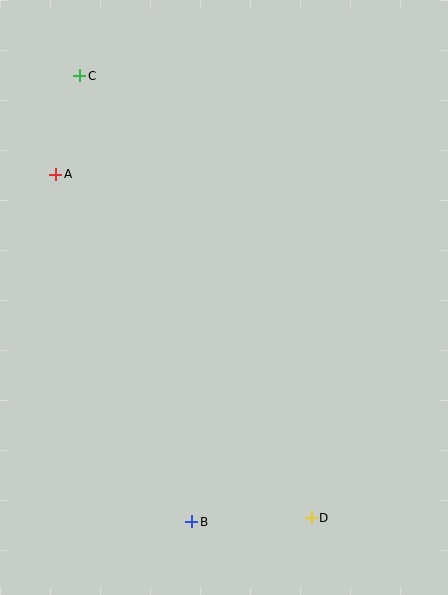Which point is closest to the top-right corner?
Point C is closest to the top-right corner.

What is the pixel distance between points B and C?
The distance between B and C is 460 pixels.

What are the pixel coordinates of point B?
Point B is at (192, 522).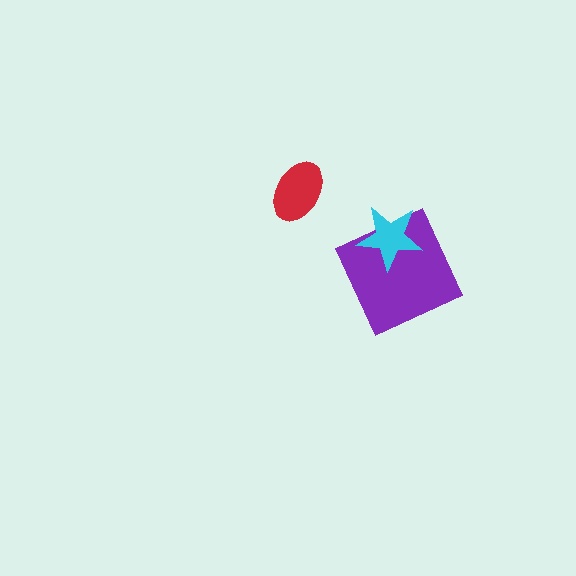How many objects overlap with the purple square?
1 object overlaps with the purple square.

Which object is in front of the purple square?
The cyan star is in front of the purple square.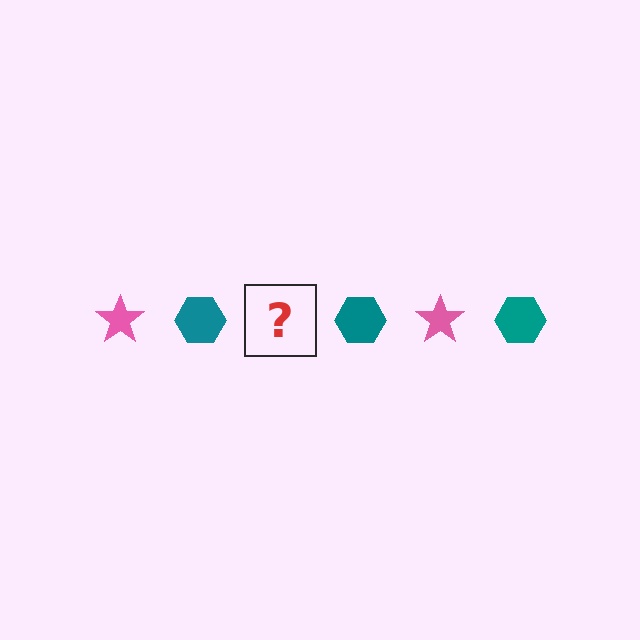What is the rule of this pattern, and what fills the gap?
The rule is that the pattern alternates between pink star and teal hexagon. The gap should be filled with a pink star.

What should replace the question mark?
The question mark should be replaced with a pink star.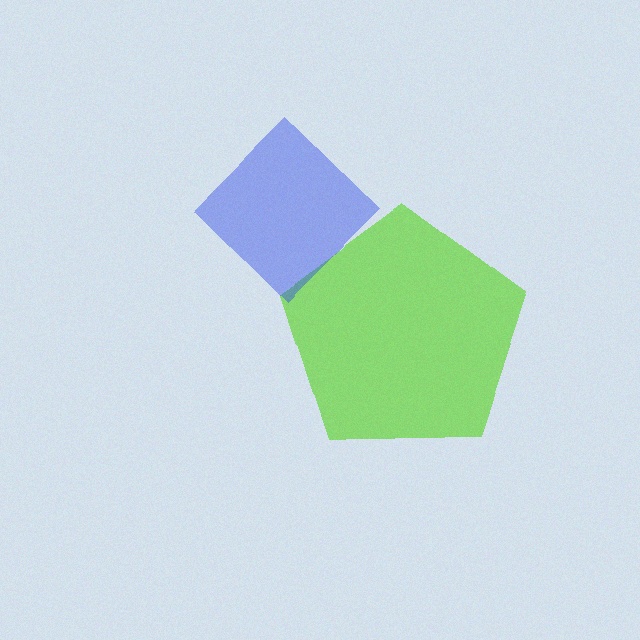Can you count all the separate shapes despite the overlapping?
Yes, there are 2 separate shapes.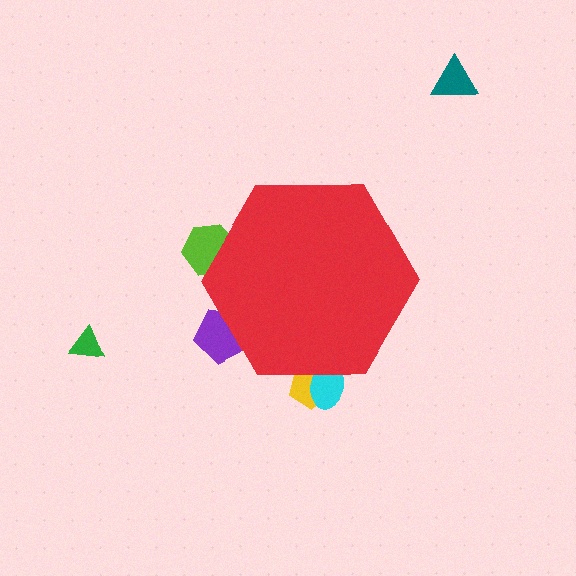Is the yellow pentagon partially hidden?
Yes, the yellow pentagon is partially hidden behind the red hexagon.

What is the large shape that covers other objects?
A red hexagon.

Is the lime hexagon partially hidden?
Yes, the lime hexagon is partially hidden behind the red hexagon.